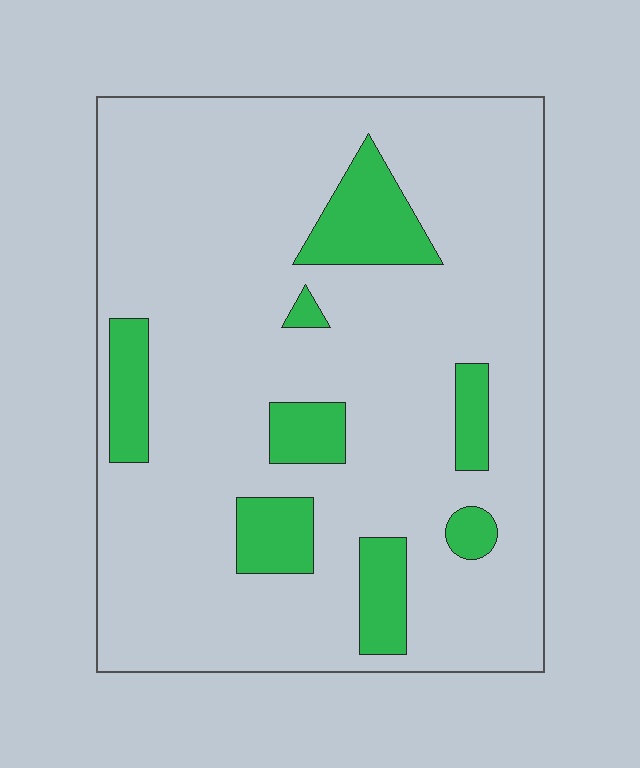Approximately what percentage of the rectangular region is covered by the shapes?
Approximately 15%.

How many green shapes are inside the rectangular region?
8.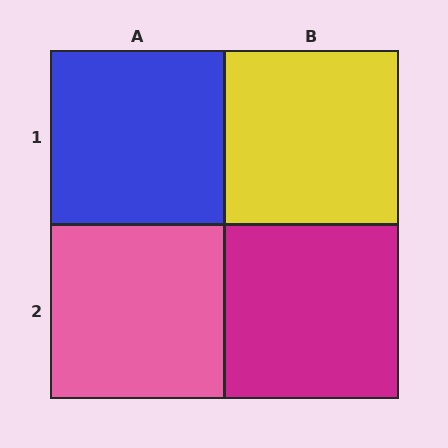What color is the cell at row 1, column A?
Blue.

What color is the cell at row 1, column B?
Yellow.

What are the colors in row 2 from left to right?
Pink, magenta.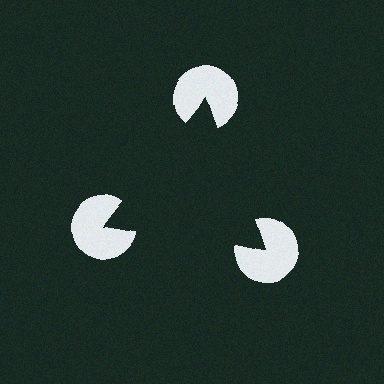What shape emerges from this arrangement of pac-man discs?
An illusory triangle — its edges are inferred from the aligned wedge cuts in the pac-man discs, not physically drawn.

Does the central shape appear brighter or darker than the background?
It typically appears slightly darker than the background, even though no actual brightness change is drawn.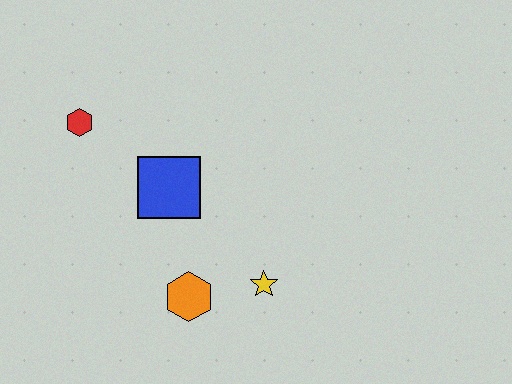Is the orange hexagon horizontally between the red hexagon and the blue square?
No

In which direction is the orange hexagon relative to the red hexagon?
The orange hexagon is below the red hexagon.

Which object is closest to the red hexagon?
The blue square is closest to the red hexagon.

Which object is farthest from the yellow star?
The red hexagon is farthest from the yellow star.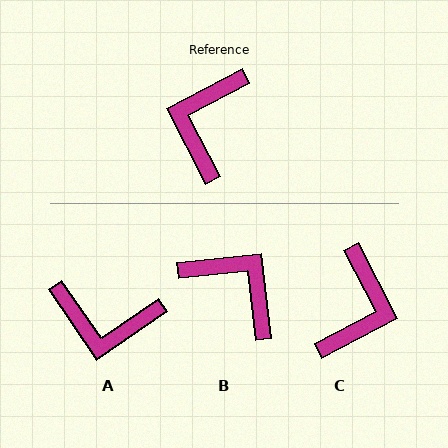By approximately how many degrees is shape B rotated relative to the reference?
Approximately 111 degrees clockwise.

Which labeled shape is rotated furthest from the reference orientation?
C, about 180 degrees away.